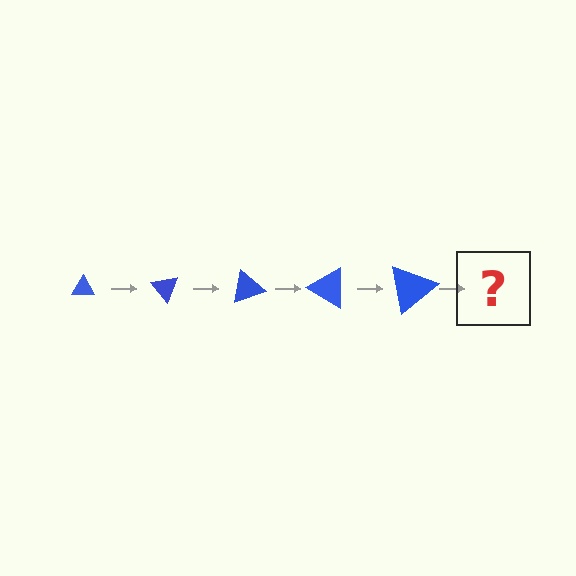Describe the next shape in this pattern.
It should be a triangle, larger than the previous one and rotated 250 degrees from the start.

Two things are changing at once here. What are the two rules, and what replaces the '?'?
The two rules are that the triangle grows larger each step and it rotates 50 degrees each step. The '?' should be a triangle, larger than the previous one and rotated 250 degrees from the start.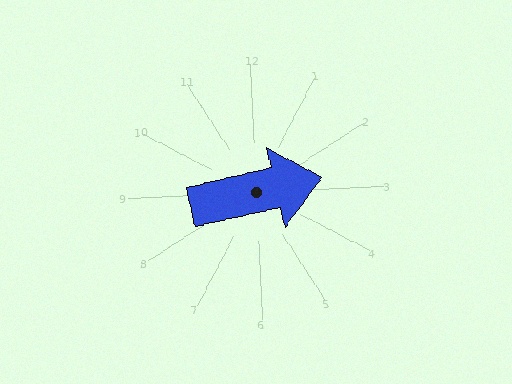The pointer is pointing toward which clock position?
Roughly 3 o'clock.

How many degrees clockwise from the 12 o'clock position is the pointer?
Approximately 80 degrees.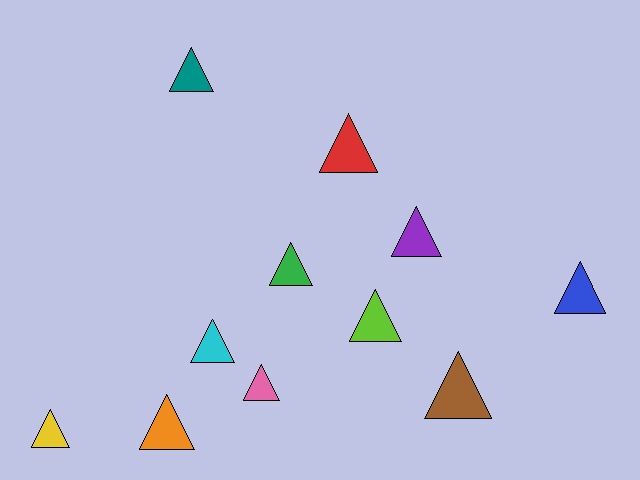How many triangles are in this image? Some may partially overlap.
There are 11 triangles.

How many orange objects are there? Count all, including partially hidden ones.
There is 1 orange object.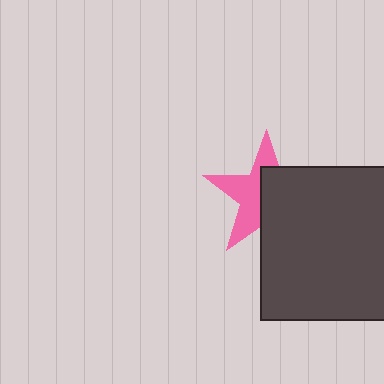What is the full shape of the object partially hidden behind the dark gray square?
The partially hidden object is a pink star.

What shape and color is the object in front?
The object in front is a dark gray square.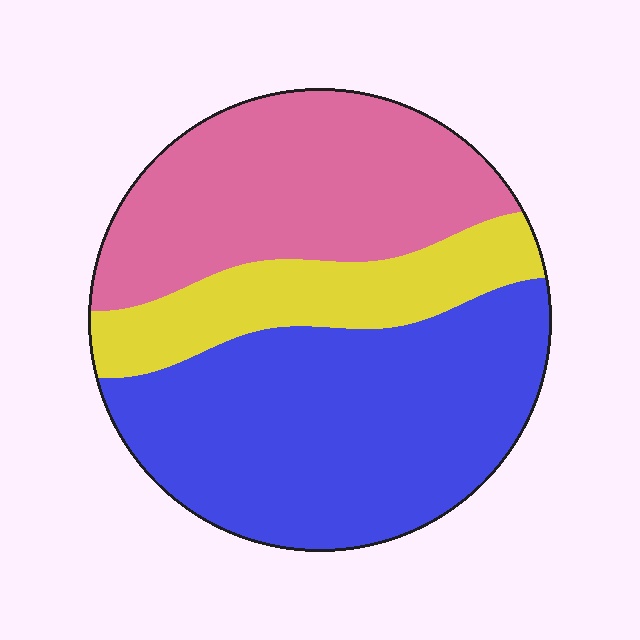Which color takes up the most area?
Blue, at roughly 45%.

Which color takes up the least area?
Yellow, at roughly 20%.